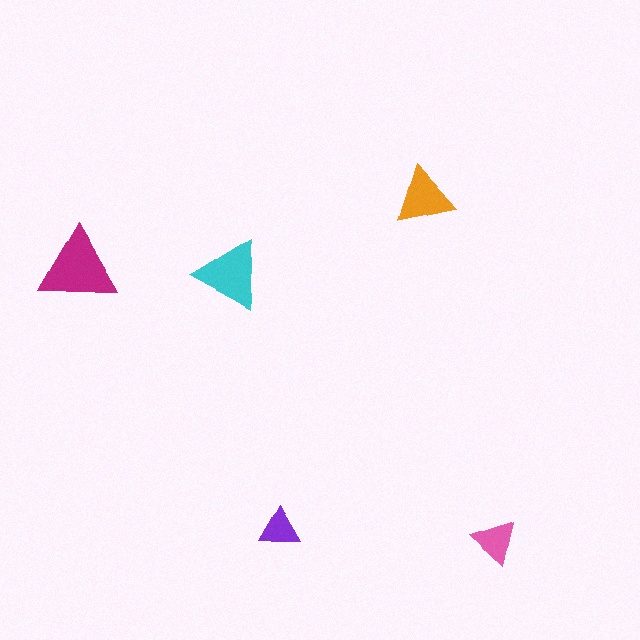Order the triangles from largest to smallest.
the magenta one, the cyan one, the orange one, the pink one, the purple one.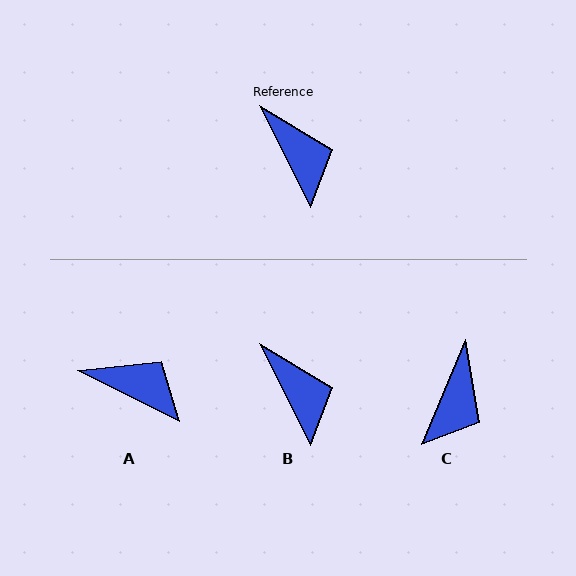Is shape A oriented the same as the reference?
No, it is off by about 37 degrees.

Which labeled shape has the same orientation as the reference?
B.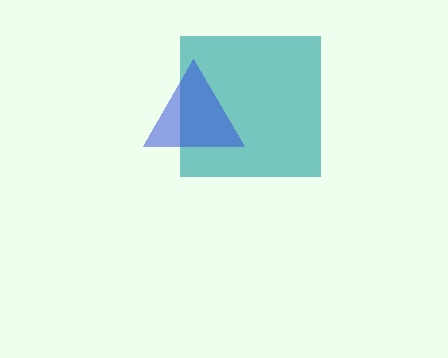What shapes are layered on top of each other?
The layered shapes are: a teal square, a blue triangle.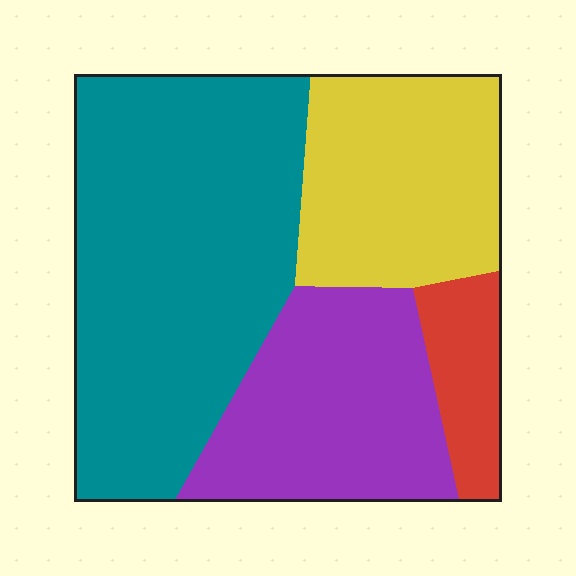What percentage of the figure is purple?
Purple covers about 25% of the figure.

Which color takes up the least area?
Red, at roughly 10%.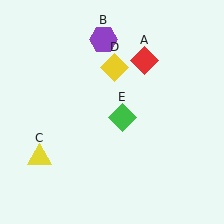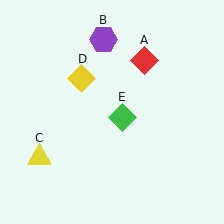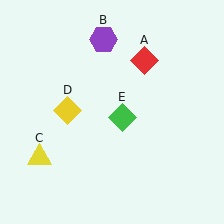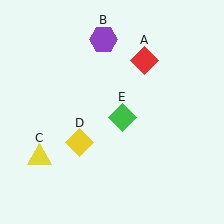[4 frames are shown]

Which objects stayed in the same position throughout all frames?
Red diamond (object A) and purple hexagon (object B) and yellow triangle (object C) and green diamond (object E) remained stationary.